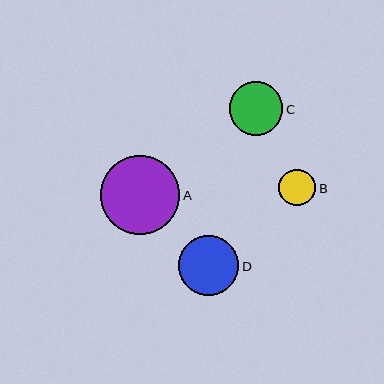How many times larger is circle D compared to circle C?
Circle D is approximately 1.1 times the size of circle C.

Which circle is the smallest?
Circle B is the smallest with a size of approximately 37 pixels.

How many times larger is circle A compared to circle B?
Circle A is approximately 2.2 times the size of circle B.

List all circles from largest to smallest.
From largest to smallest: A, D, C, B.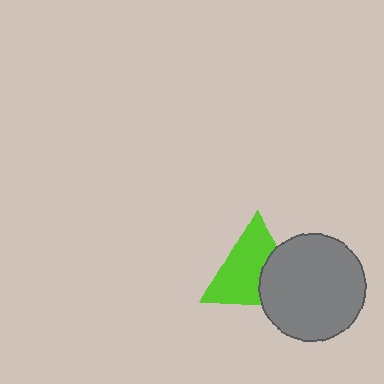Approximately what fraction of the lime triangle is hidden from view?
Roughly 34% of the lime triangle is hidden behind the gray circle.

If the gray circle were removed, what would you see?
You would see the complete lime triangle.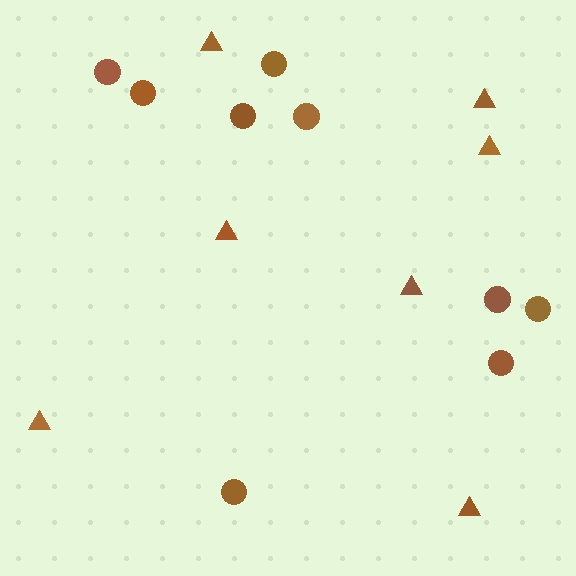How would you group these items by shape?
There are 2 groups: one group of triangles (7) and one group of circles (9).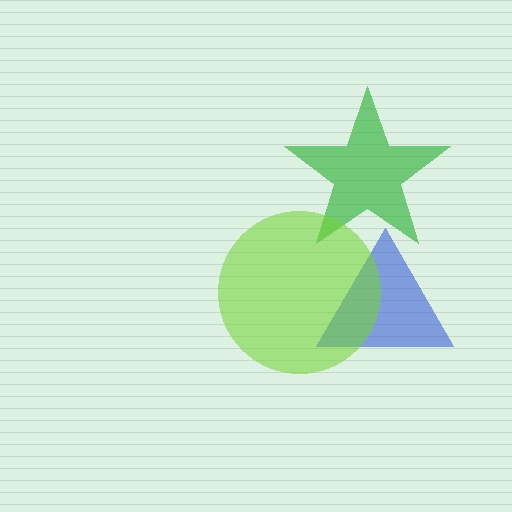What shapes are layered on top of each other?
The layered shapes are: a green star, a blue triangle, a lime circle.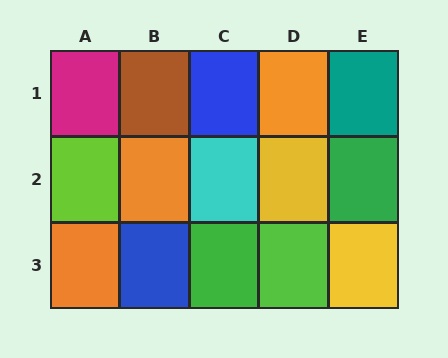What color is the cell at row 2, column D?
Yellow.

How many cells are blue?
2 cells are blue.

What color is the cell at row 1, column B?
Brown.